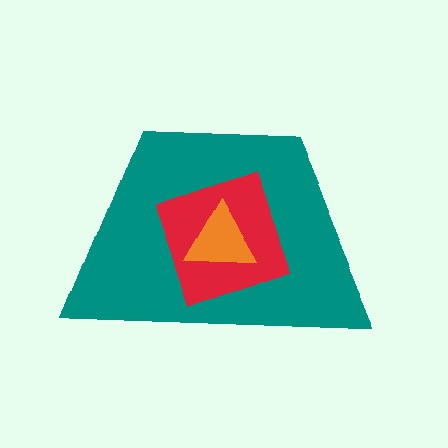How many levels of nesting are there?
3.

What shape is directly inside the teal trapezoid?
The red diamond.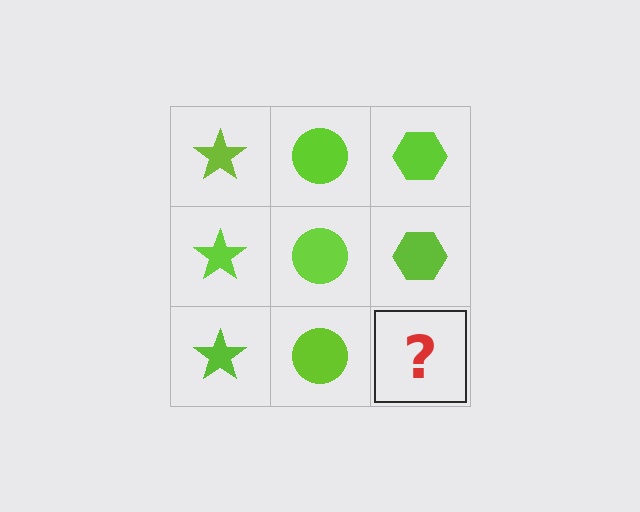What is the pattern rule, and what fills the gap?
The rule is that each column has a consistent shape. The gap should be filled with a lime hexagon.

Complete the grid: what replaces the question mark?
The question mark should be replaced with a lime hexagon.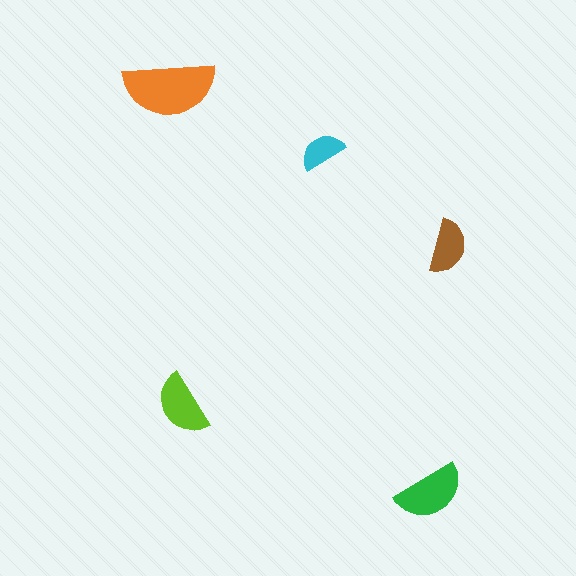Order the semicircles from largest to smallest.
the orange one, the green one, the lime one, the brown one, the cyan one.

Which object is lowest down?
The green semicircle is bottommost.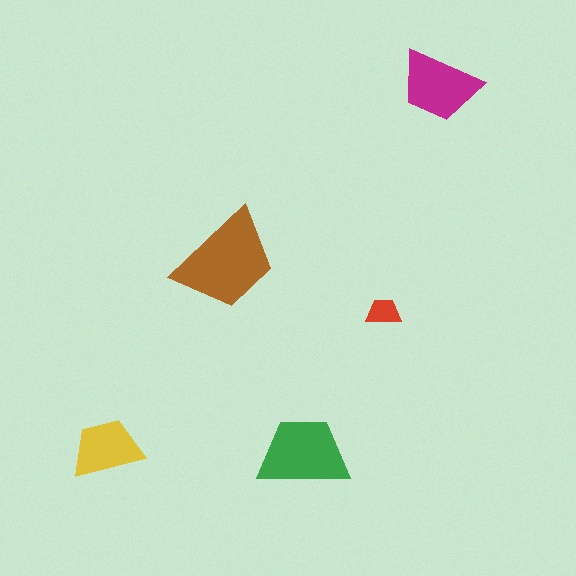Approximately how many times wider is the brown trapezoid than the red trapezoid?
About 3 times wider.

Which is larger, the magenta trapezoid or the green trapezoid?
The green one.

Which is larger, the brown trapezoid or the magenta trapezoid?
The brown one.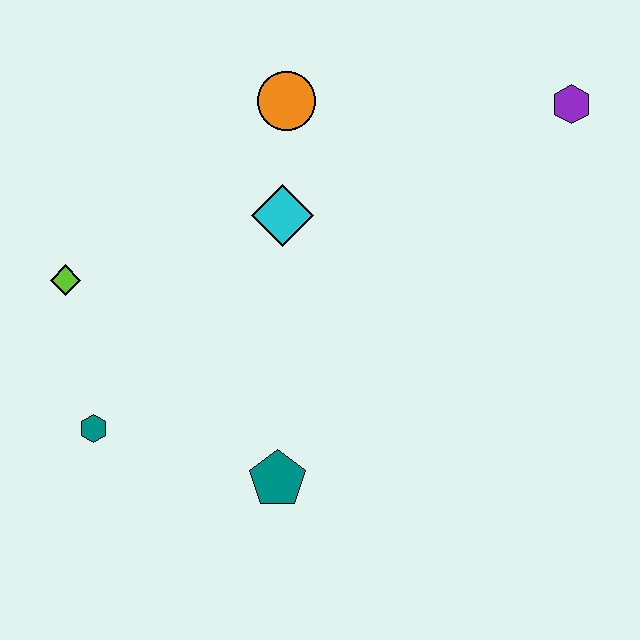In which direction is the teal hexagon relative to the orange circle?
The teal hexagon is below the orange circle.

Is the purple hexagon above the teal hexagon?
Yes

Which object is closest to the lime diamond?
The teal hexagon is closest to the lime diamond.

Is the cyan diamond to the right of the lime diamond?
Yes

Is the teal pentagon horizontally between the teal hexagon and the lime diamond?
No